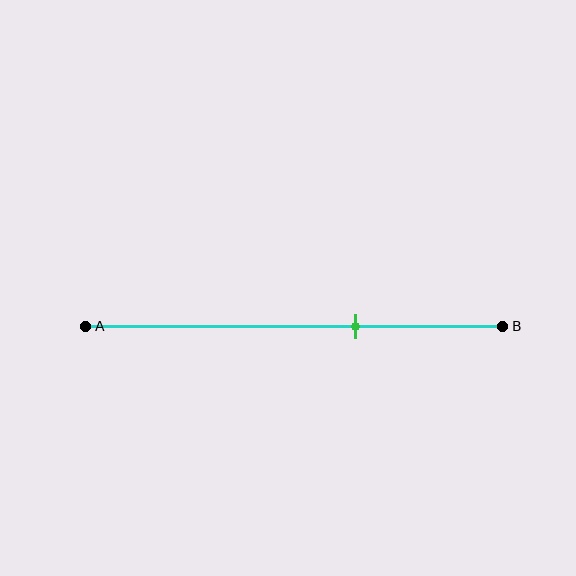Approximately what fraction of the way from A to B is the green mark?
The green mark is approximately 65% of the way from A to B.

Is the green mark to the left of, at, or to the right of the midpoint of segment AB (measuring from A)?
The green mark is to the right of the midpoint of segment AB.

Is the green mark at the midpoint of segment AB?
No, the mark is at about 65% from A, not at the 50% midpoint.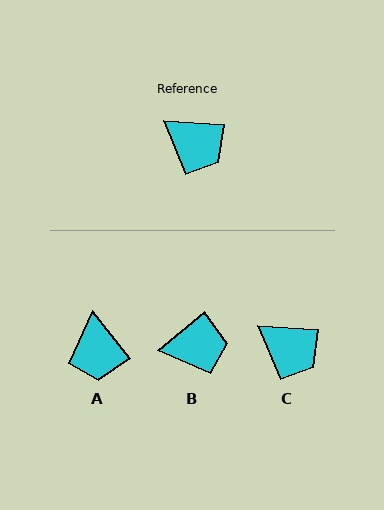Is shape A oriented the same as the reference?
No, it is off by about 48 degrees.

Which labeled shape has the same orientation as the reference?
C.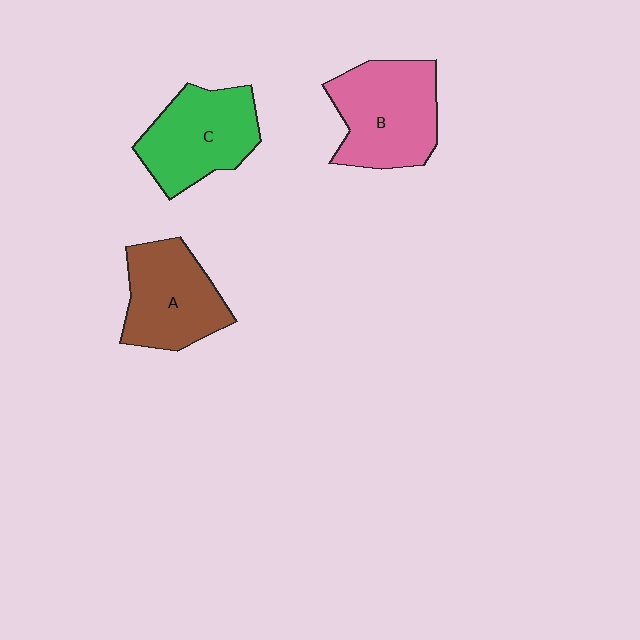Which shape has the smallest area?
Shape A (brown).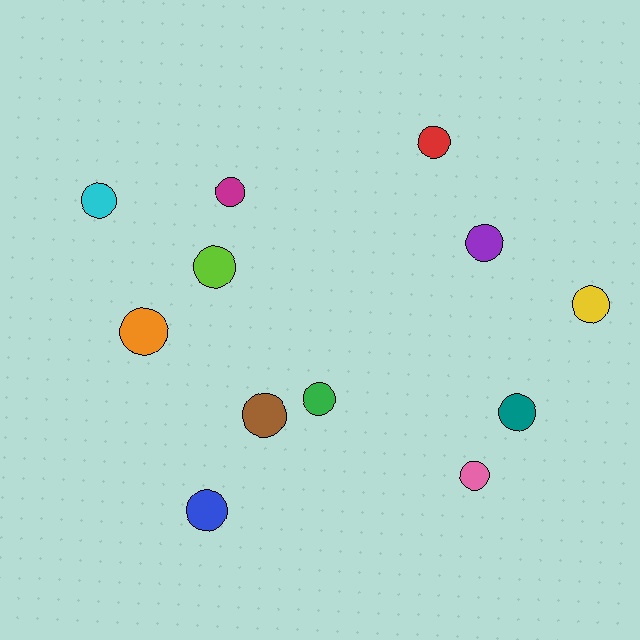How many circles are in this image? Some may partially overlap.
There are 12 circles.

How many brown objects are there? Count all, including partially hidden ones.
There is 1 brown object.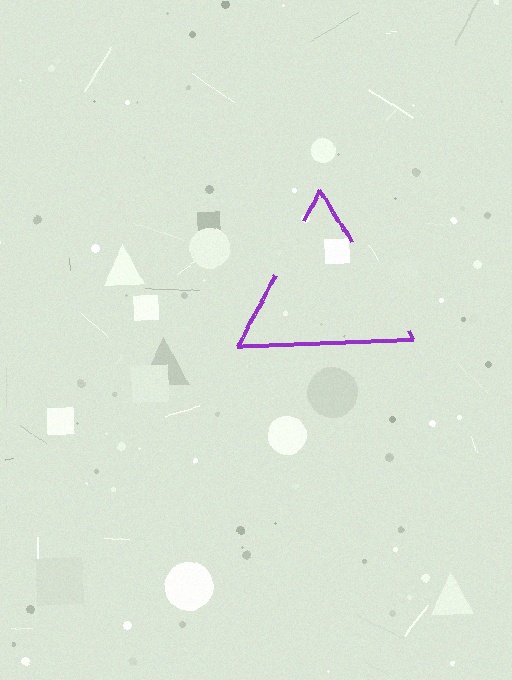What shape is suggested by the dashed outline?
The dashed outline suggests a triangle.